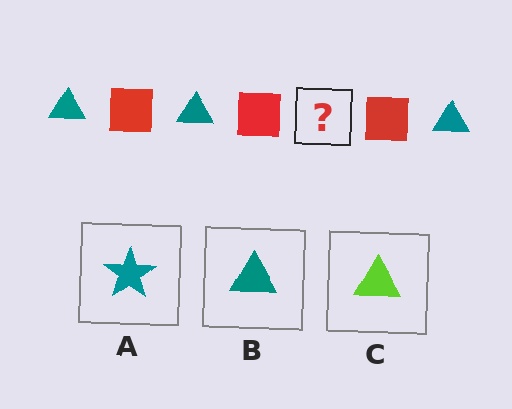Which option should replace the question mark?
Option B.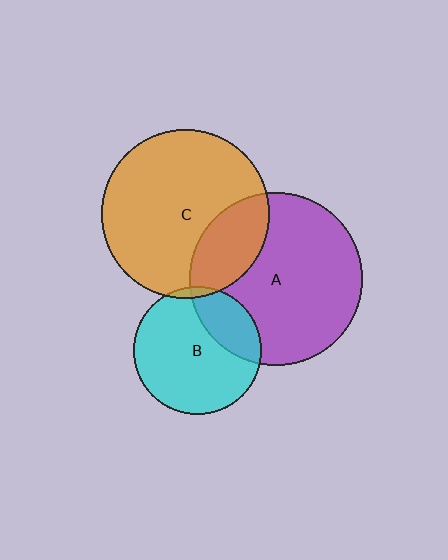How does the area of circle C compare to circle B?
Approximately 1.8 times.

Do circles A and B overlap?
Yes.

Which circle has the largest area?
Circle A (purple).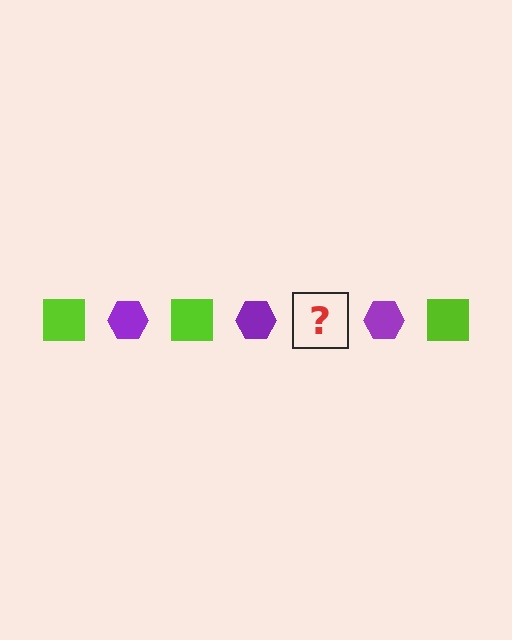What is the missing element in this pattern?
The missing element is a lime square.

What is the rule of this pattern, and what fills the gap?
The rule is that the pattern alternates between lime square and purple hexagon. The gap should be filled with a lime square.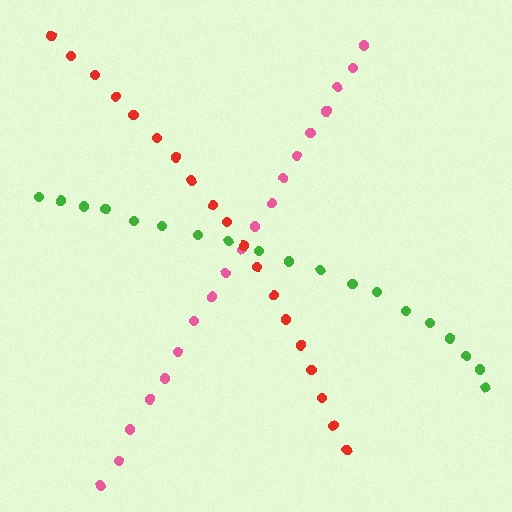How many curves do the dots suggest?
There are 3 distinct paths.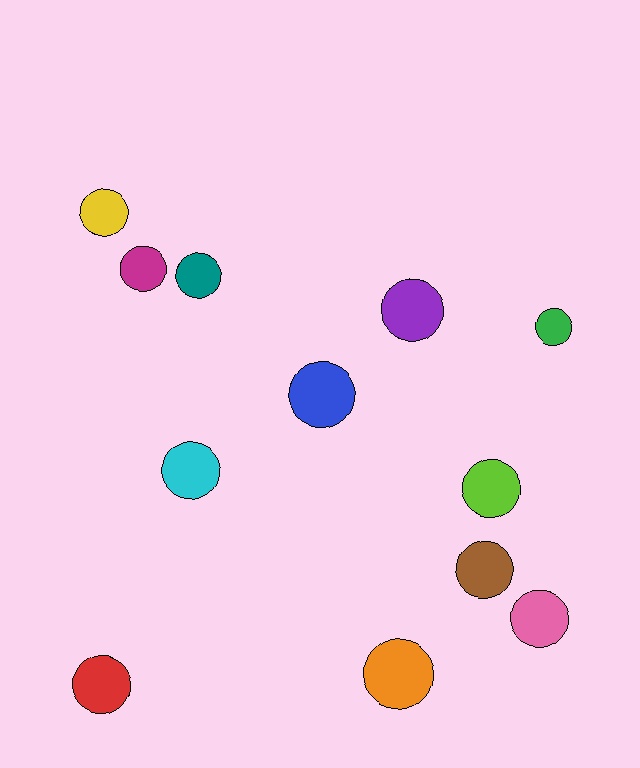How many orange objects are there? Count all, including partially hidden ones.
There is 1 orange object.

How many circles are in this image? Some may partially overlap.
There are 12 circles.